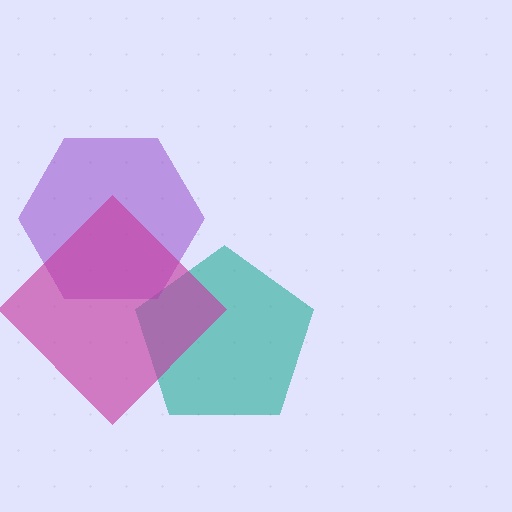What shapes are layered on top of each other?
The layered shapes are: a teal pentagon, a purple hexagon, a magenta diamond.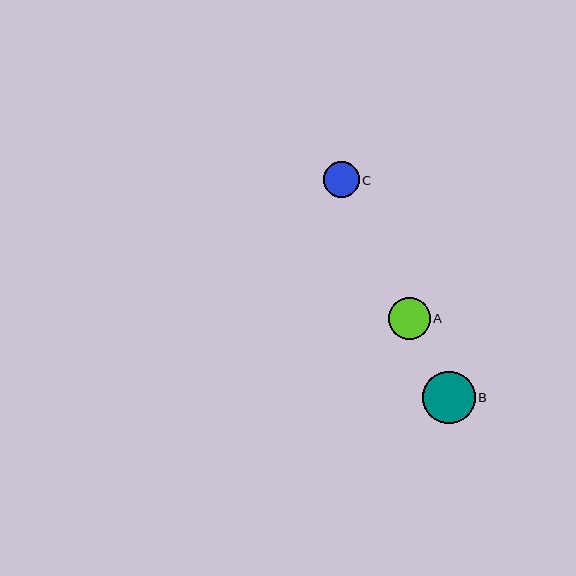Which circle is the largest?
Circle B is the largest with a size of approximately 52 pixels.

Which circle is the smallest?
Circle C is the smallest with a size of approximately 36 pixels.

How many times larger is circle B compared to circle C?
Circle B is approximately 1.5 times the size of circle C.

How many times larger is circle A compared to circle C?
Circle A is approximately 1.2 times the size of circle C.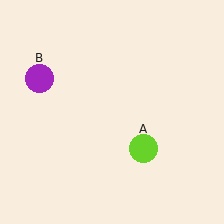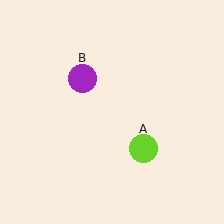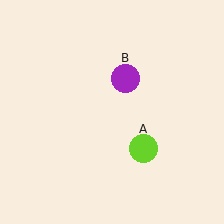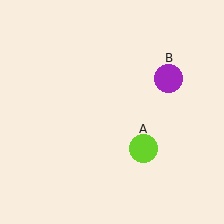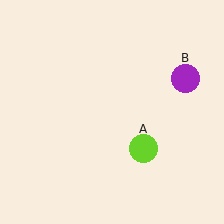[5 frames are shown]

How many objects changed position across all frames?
1 object changed position: purple circle (object B).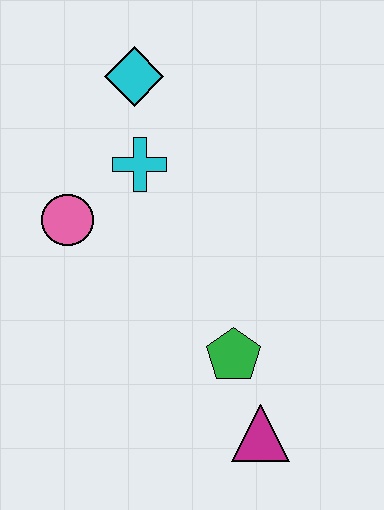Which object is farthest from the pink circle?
The magenta triangle is farthest from the pink circle.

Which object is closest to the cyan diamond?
The cyan cross is closest to the cyan diamond.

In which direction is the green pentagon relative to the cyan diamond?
The green pentagon is below the cyan diamond.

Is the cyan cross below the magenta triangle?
No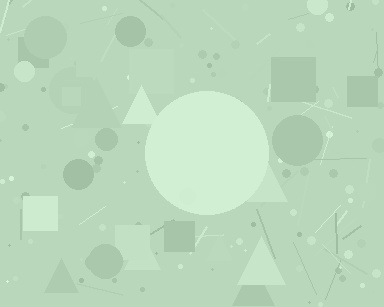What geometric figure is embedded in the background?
A circle is embedded in the background.